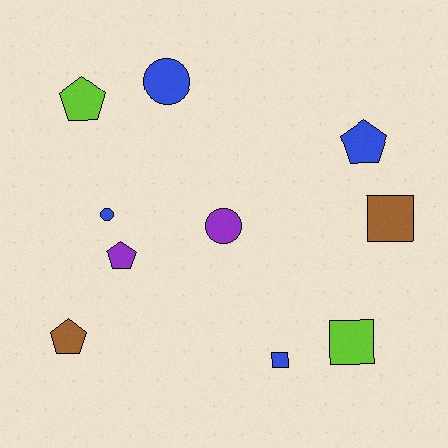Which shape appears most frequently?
Pentagon, with 4 objects.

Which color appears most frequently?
Blue, with 4 objects.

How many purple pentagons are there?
There is 1 purple pentagon.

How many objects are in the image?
There are 10 objects.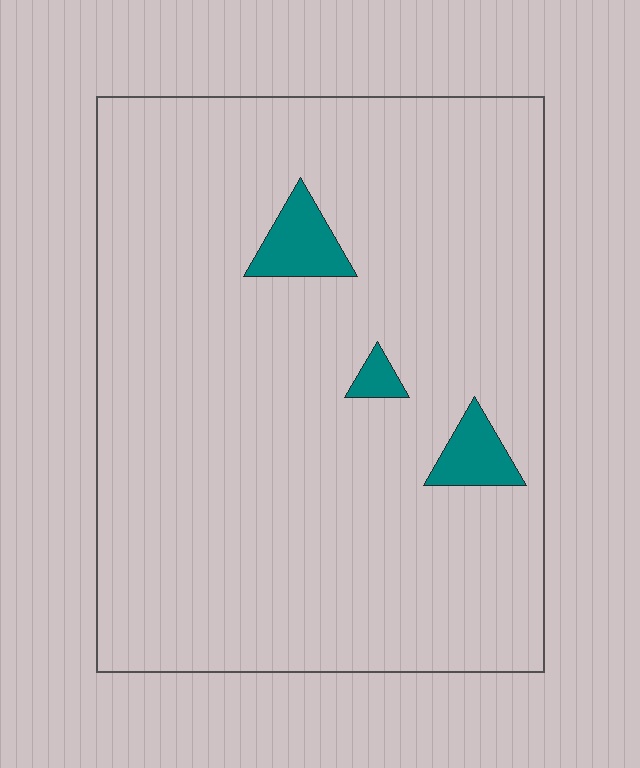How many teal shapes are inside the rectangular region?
3.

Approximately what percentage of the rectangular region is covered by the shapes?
Approximately 5%.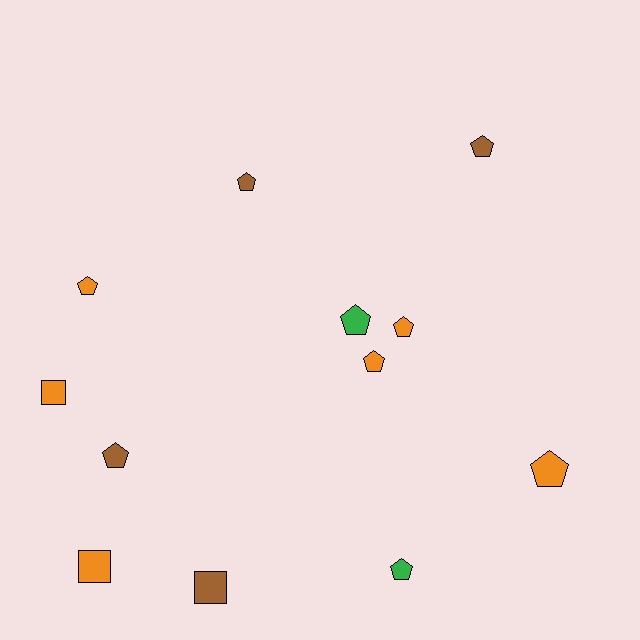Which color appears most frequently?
Orange, with 6 objects.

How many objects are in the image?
There are 12 objects.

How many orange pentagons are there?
There are 4 orange pentagons.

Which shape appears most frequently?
Pentagon, with 9 objects.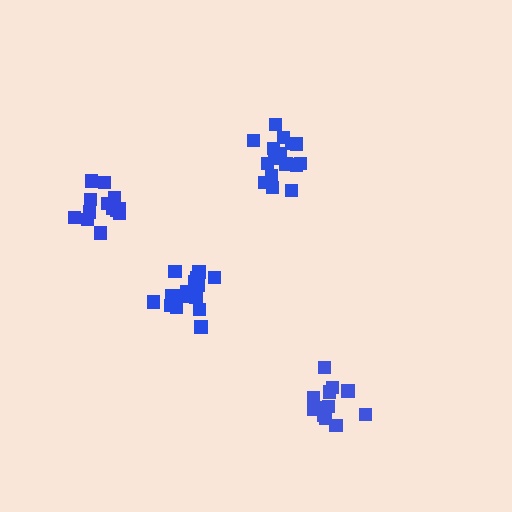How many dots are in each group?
Group 1: 18 dots, Group 2: 14 dots, Group 3: 17 dots, Group 4: 12 dots (61 total).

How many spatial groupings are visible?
There are 4 spatial groupings.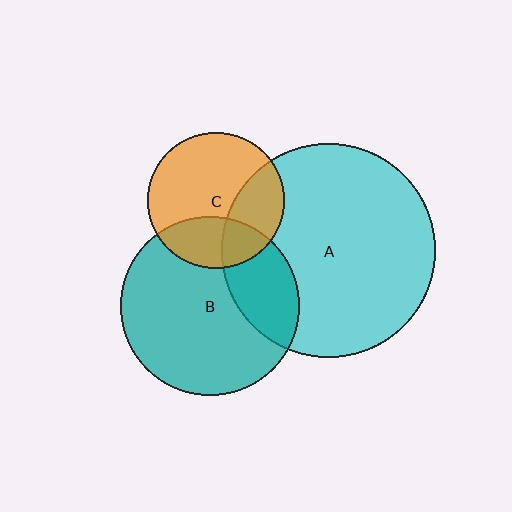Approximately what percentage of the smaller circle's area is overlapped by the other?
Approximately 25%.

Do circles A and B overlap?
Yes.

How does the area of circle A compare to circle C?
Approximately 2.4 times.